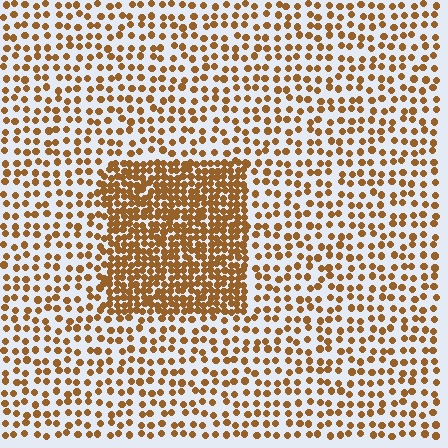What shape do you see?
I see a rectangle.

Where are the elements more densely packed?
The elements are more densely packed inside the rectangle boundary.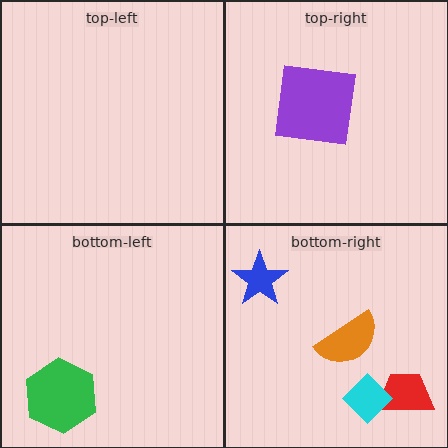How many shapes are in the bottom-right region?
4.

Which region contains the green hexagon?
The bottom-left region.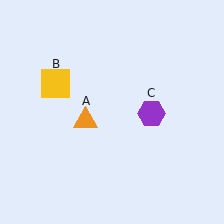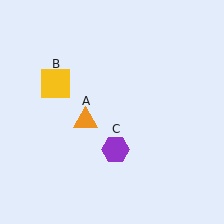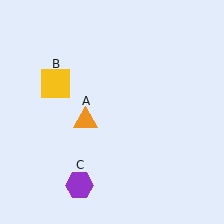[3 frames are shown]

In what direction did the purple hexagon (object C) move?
The purple hexagon (object C) moved down and to the left.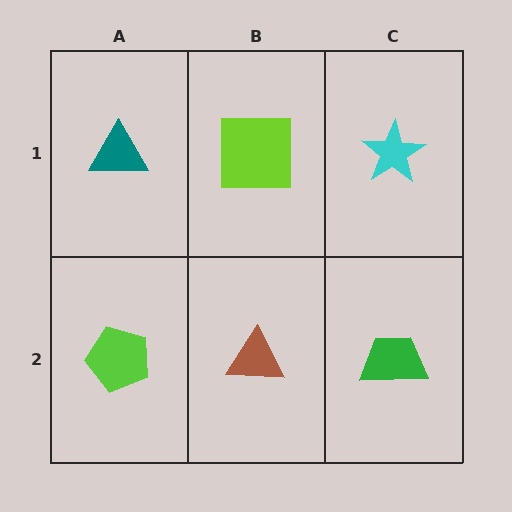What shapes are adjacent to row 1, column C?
A green trapezoid (row 2, column C), a lime square (row 1, column B).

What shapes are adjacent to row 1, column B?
A brown triangle (row 2, column B), a teal triangle (row 1, column A), a cyan star (row 1, column C).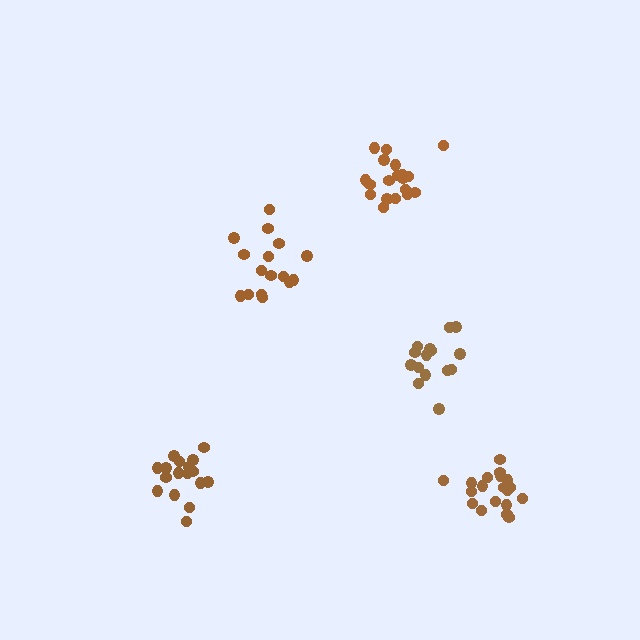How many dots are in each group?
Group 1: 18 dots, Group 2: 16 dots, Group 3: 15 dots, Group 4: 19 dots, Group 5: 19 dots (87 total).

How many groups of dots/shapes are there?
There are 5 groups.